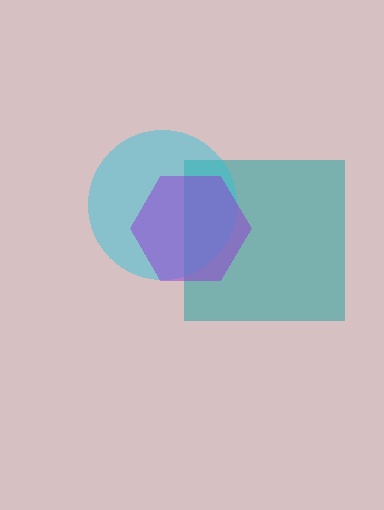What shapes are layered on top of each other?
The layered shapes are: a teal square, a cyan circle, a purple hexagon.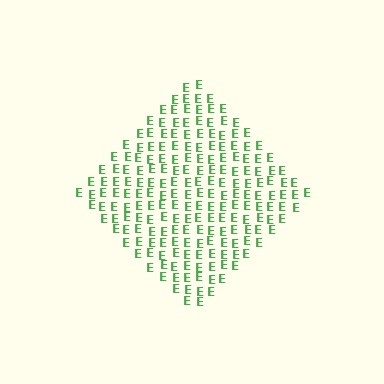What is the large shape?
The large shape is a diamond.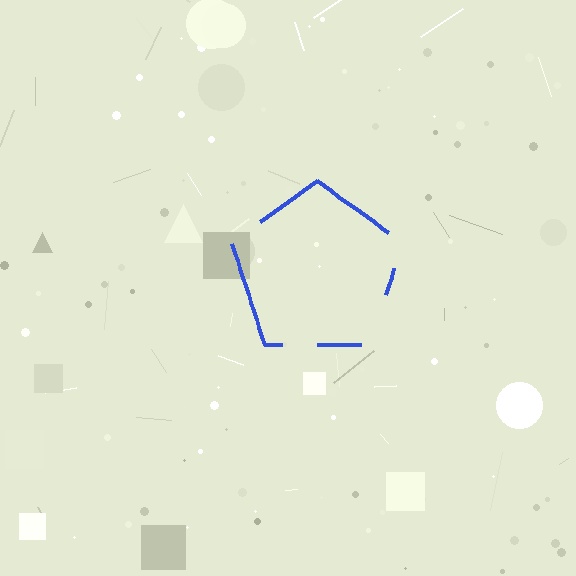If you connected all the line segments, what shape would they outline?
They would outline a pentagon.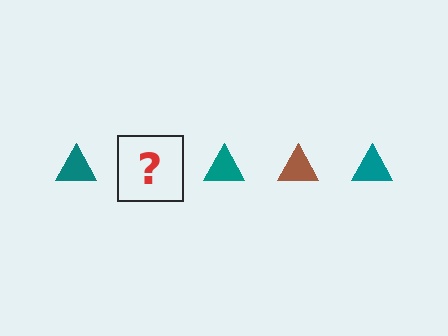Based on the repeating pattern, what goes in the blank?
The blank should be a brown triangle.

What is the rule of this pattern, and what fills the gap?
The rule is that the pattern cycles through teal, brown triangles. The gap should be filled with a brown triangle.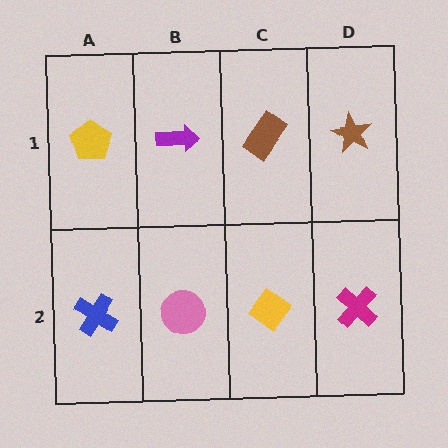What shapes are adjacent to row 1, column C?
A yellow diamond (row 2, column C), a purple arrow (row 1, column B), a brown star (row 1, column D).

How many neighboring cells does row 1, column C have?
3.